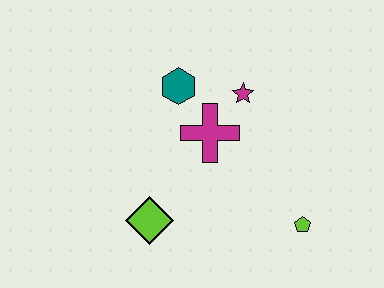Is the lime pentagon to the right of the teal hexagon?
Yes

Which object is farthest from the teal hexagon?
The lime pentagon is farthest from the teal hexagon.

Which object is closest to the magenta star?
The magenta cross is closest to the magenta star.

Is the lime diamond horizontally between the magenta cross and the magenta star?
No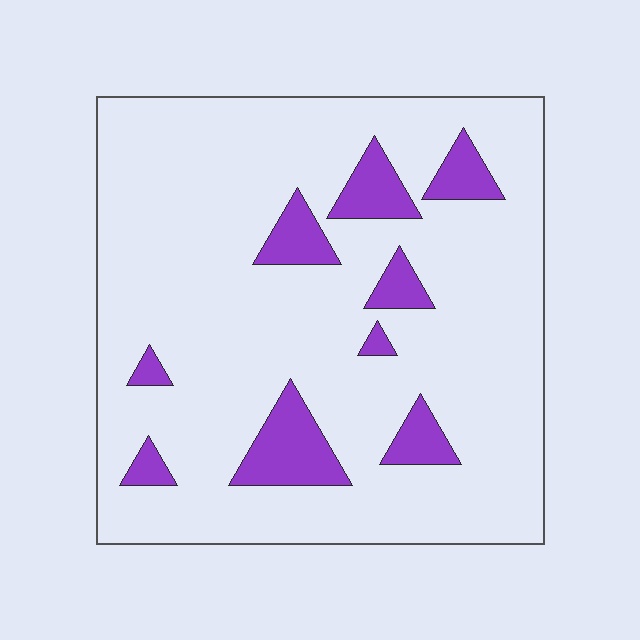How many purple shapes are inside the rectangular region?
9.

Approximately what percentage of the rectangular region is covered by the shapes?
Approximately 15%.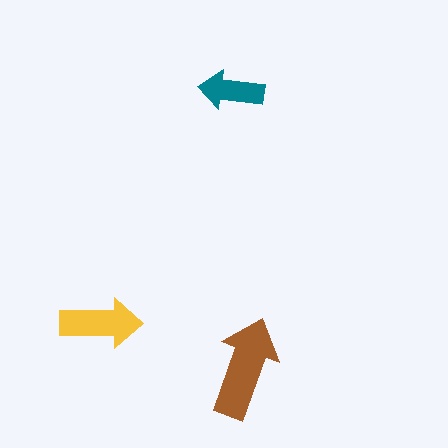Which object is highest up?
The teal arrow is topmost.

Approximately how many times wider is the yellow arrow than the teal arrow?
About 1.5 times wider.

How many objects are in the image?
There are 3 objects in the image.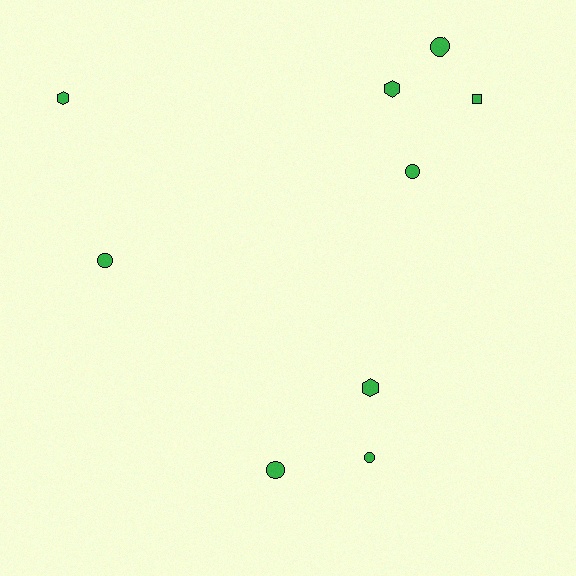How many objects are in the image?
There are 9 objects.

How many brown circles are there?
There are no brown circles.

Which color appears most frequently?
Green, with 9 objects.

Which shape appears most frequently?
Circle, with 5 objects.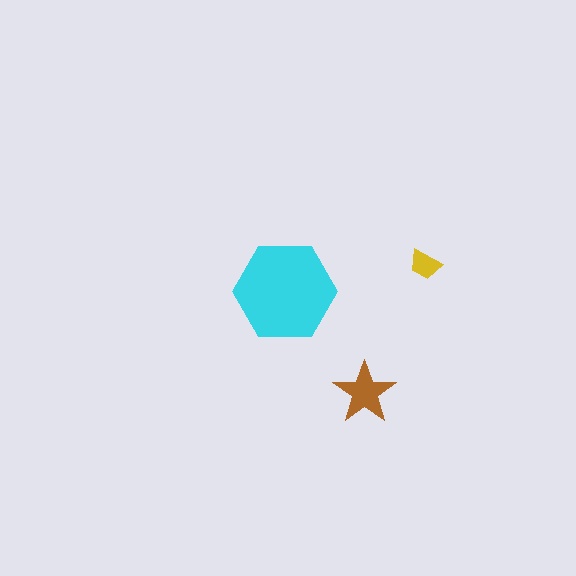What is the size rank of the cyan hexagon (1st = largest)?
1st.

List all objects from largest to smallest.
The cyan hexagon, the brown star, the yellow trapezoid.